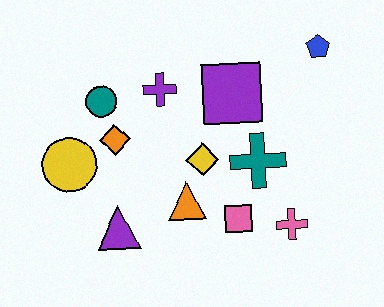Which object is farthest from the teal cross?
The yellow circle is farthest from the teal cross.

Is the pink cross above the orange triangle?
No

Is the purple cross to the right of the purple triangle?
Yes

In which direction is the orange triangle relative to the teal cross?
The orange triangle is to the left of the teal cross.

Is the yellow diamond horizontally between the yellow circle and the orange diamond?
No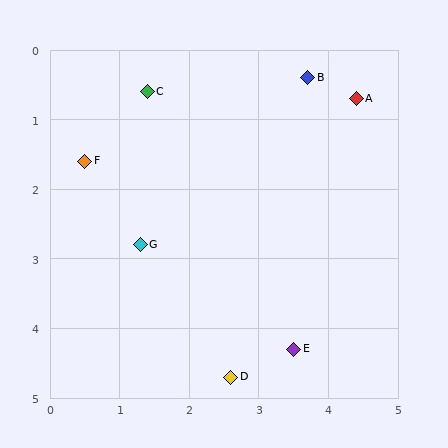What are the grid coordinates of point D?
Point D is at approximately (2.6, 4.7).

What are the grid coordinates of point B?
Point B is at approximately (3.7, 0.4).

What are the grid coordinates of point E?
Point E is at approximately (3.5, 4.3).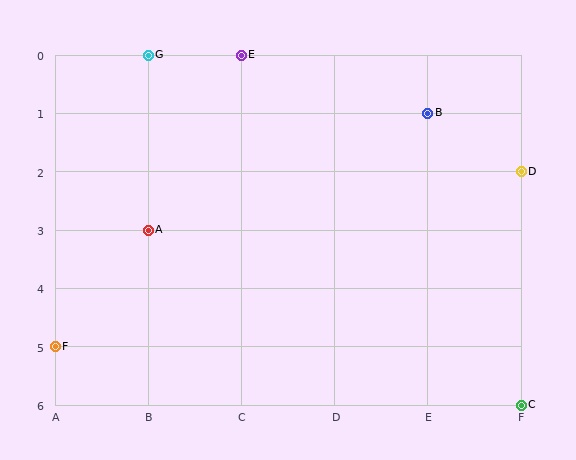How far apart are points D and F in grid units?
Points D and F are 5 columns and 3 rows apart (about 5.8 grid units diagonally).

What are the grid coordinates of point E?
Point E is at grid coordinates (C, 0).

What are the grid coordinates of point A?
Point A is at grid coordinates (B, 3).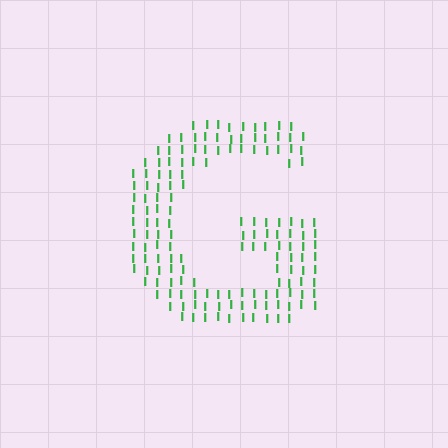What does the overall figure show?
The overall figure shows the letter G.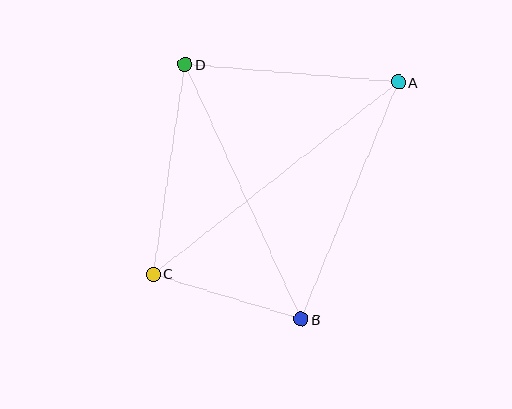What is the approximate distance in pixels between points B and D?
The distance between B and D is approximately 280 pixels.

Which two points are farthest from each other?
Points A and C are farthest from each other.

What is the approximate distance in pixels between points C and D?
The distance between C and D is approximately 212 pixels.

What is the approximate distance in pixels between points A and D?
The distance between A and D is approximately 213 pixels.